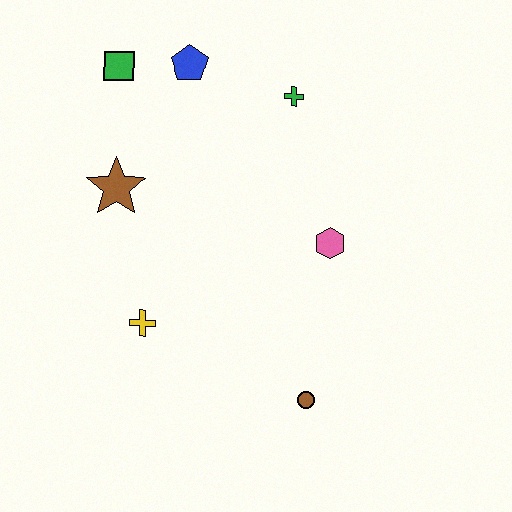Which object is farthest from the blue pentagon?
The brown circle is farthest from the blue pentagon.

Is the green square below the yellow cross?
No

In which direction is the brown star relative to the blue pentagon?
The brown star is below the blue pentagon.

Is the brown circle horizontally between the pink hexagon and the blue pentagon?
Yes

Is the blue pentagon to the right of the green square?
Yes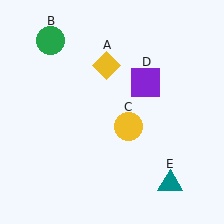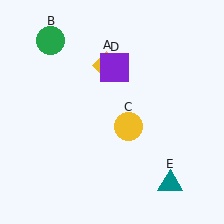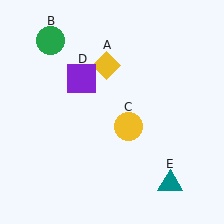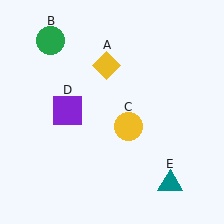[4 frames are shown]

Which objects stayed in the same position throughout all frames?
Yellow diamond (object A) and green circle (object B) and yellow circle (object C) and teal triangle (object E) remained stationary.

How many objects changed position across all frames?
1 object changed position: purple square (object D).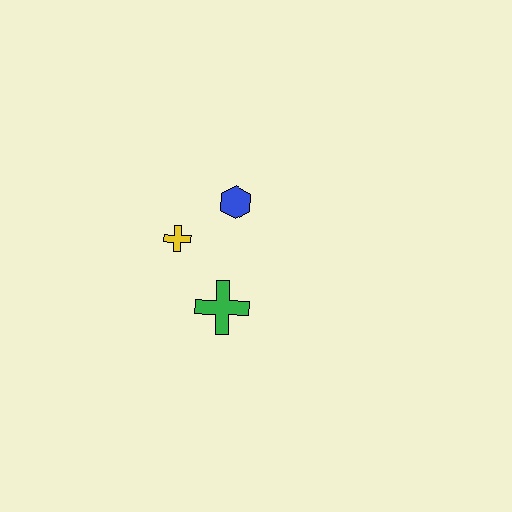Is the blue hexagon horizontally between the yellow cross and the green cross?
No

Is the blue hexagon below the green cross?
No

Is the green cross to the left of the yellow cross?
No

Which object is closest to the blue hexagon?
The yellow cross is closest to the blue hexagon.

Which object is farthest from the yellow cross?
The green cross is farthest from the yellow cross.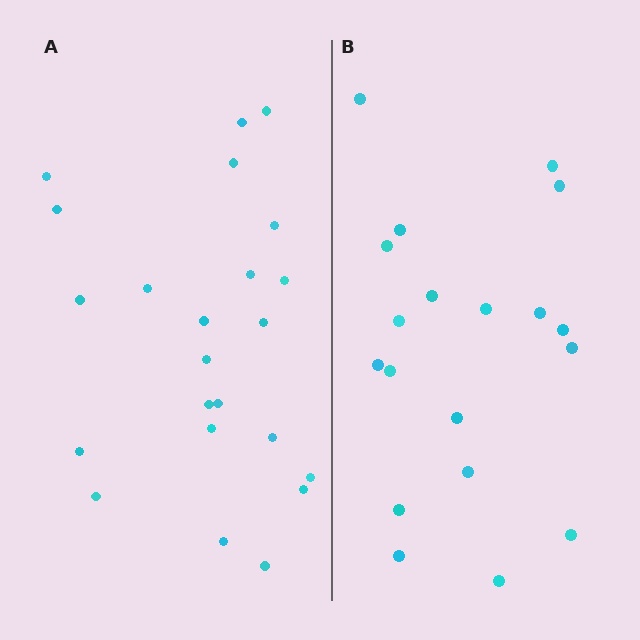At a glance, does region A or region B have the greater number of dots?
Region A (the left region) has more dots.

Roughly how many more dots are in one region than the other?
Region A has about 4 more dots than region B.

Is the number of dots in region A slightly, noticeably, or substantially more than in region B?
Region A has only slightly more — the two regions are fairly close. The ratio is roughly 1.2 to 1.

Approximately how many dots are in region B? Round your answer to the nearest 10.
About 20 dots. (The exact count is 19, which rounds to 20.)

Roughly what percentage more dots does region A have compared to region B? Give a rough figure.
About 20% more.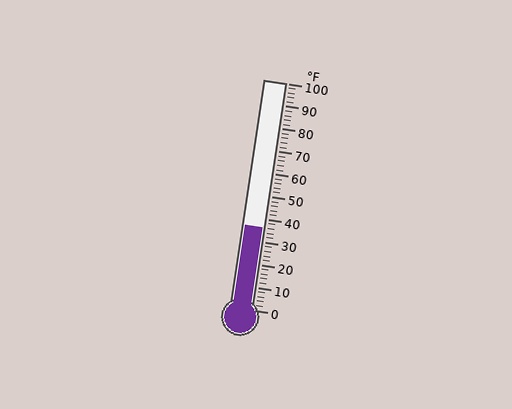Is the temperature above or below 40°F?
The temperature is below 40°F.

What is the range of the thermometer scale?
The thermometer scale ranges from 0°F to 100°F.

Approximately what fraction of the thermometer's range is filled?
The thermometer is filled to approximately 35% of its range.